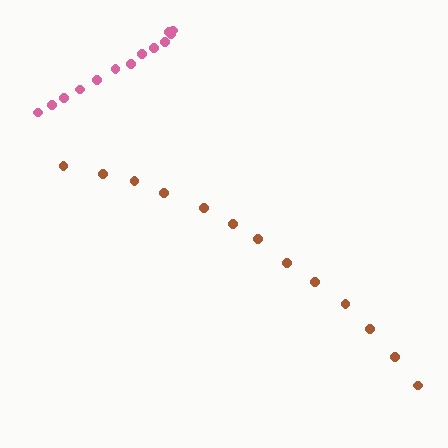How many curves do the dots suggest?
There are 2 distinct paths.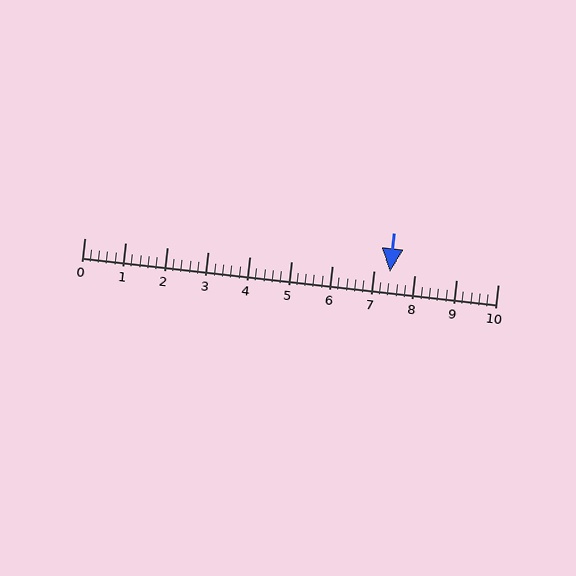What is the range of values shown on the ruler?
The ruler shows values from 0 to 10.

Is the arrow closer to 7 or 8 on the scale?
The arrow is closer to 7.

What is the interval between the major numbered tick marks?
The major tick marks are spaced 1 units apart.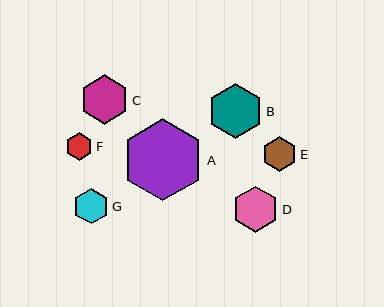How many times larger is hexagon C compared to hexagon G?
Hexagon C is approximately 1.4 times the size of hexagon G.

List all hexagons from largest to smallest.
From largest to smallest: A, B, C, D, G, E, F.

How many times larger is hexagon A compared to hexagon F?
Hexagon A is approximately 3.0 times the size of hexagon F.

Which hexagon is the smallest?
Hexagon F is the smallest with a size of approximately 27 pixels.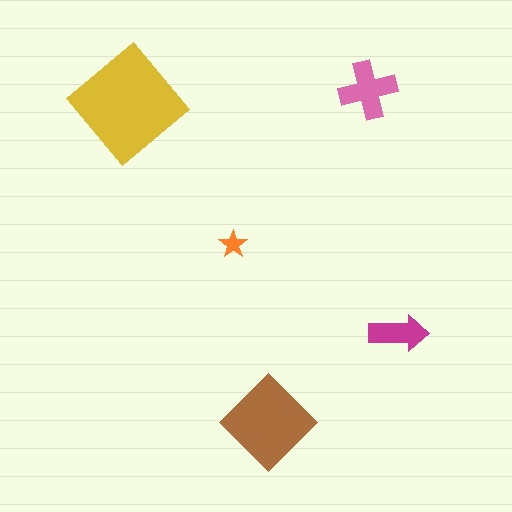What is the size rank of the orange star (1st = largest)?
5th.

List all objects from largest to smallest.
The yellow diamond, the brown diamond, the pink cross, the magenta arrow, the orange star.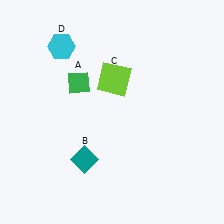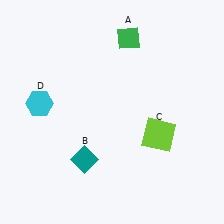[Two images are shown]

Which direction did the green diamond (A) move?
The green diamond (A) moved right.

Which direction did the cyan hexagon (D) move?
The cyan hexagon (D) moved down.